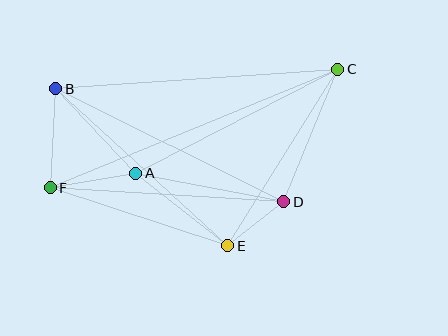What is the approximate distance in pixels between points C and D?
The distance between C and D is approximately 143 pixels.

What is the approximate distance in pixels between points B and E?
The distance between B and E is approximately 233 pixels.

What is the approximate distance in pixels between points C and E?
The distance between C and E is approximately 208 pixels.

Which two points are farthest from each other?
Points C and F are farthest from each other.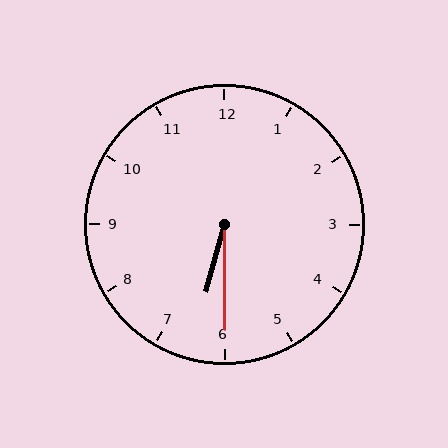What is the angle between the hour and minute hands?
Approximately 15 degrees.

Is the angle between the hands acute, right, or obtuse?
It is acute.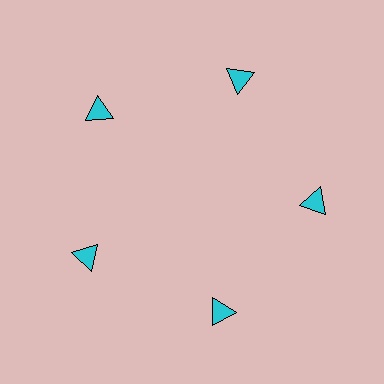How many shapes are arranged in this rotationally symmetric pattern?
There are 5 shapes, arranged in 5 groups of 1.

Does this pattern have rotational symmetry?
Yes, this pattern has 5-fold rotational symmetry. It looks the same after rotating 72 degrees around the center.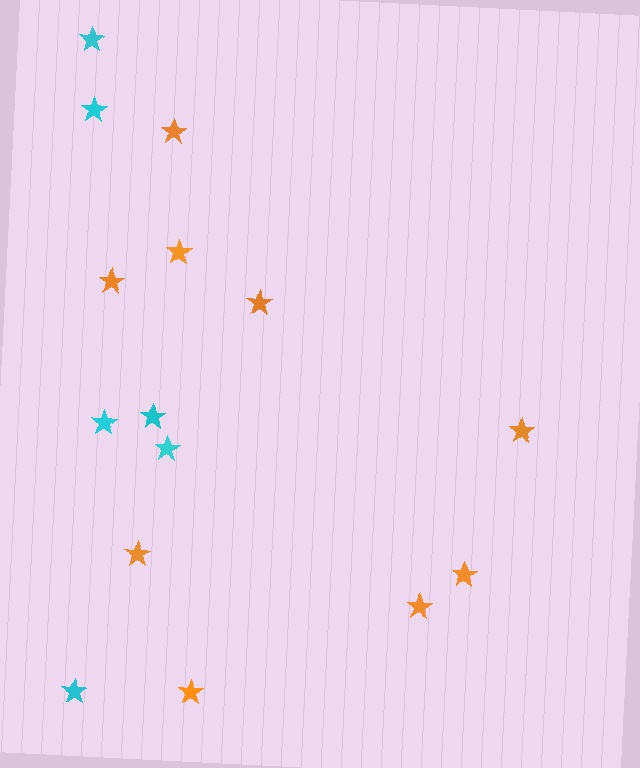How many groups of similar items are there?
There are 2 groups: one group of cyan stars (6) and one group of orange stars (9).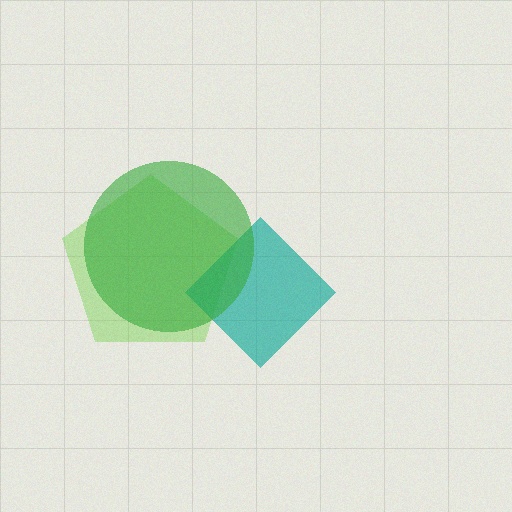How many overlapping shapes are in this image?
There are 3 overlapping shapes in the image.